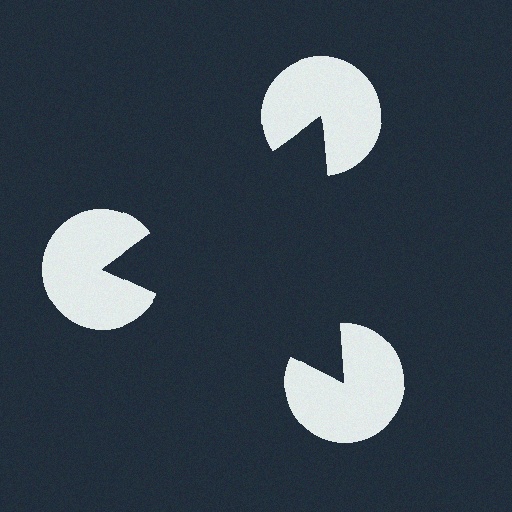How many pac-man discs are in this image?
There are 3 — one at each vertex of the illusory triangle.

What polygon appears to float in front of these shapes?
An illusory triangle — its edges are inferred from the aligned wedge cuts in the pac-man discs, not physically drawn.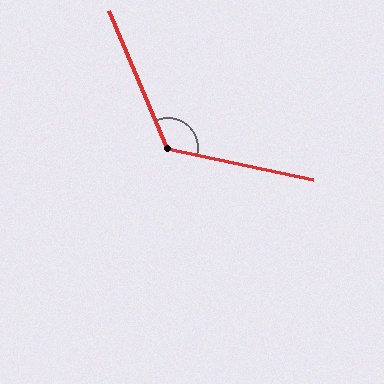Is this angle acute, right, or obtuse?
It is obtuse.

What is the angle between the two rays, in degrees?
Approximately 125 degrees.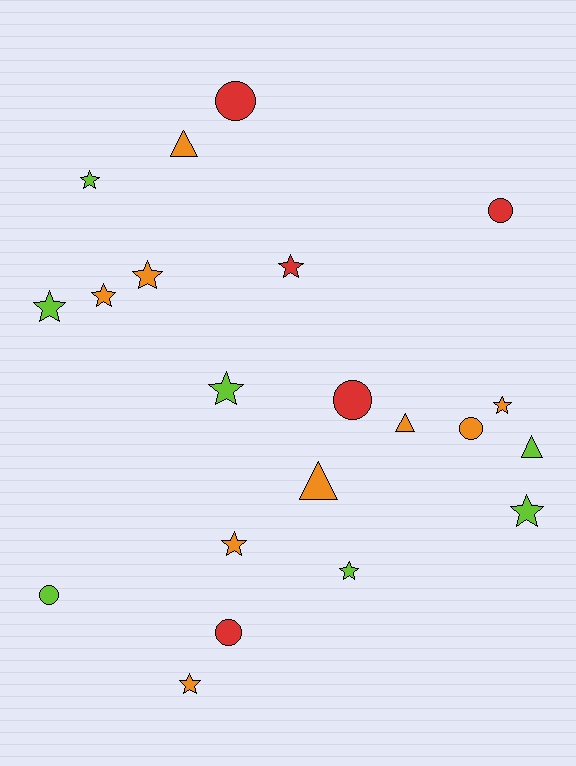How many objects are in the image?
There are 21 objects.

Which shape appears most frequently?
Star, with 11 objects.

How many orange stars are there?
There are 5 orange stars.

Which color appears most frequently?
Orange, with 9 objects.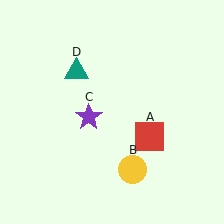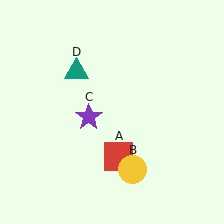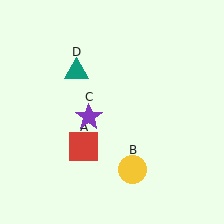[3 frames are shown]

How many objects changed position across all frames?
1 object changed position: red square (object A).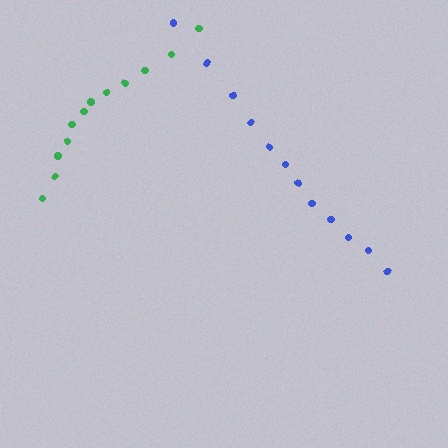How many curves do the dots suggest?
There are 2 distinct paths.